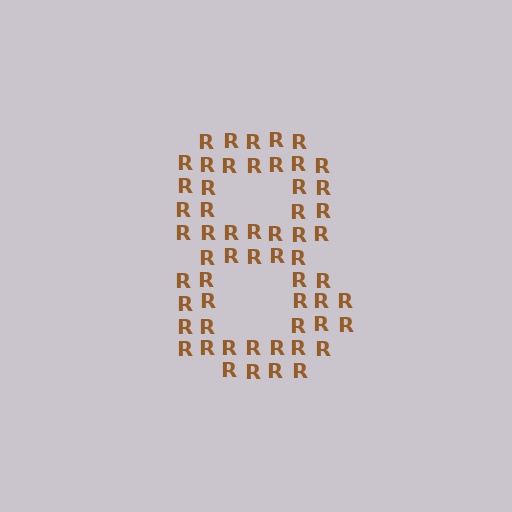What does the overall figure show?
The overall figure shows the digit 8.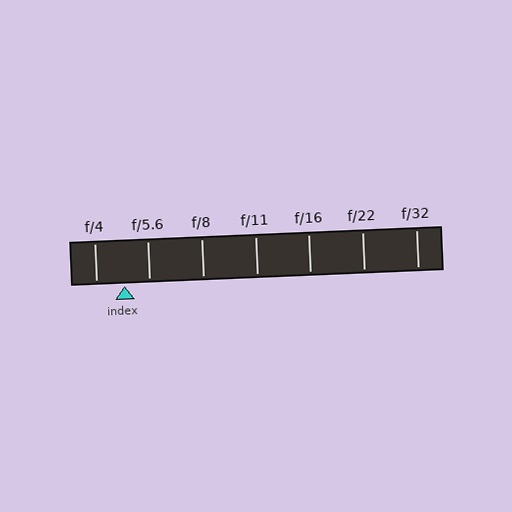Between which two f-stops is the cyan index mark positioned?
The index mark is between f/4 and f/5.6.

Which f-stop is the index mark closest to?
The index mark is closest to f/5.6.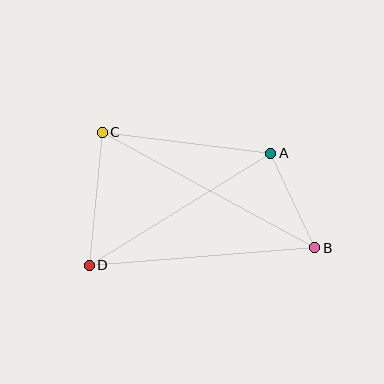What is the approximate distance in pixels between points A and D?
The distance between A and D is approximately 213 pixels.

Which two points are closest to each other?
Points A and B are closest to each other.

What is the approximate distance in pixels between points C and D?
The distance between C and D is approximately 133 pixels.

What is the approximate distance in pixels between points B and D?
The distance between B and D is approximately 226 pixels.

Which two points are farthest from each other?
Points B and C are farthest from each other.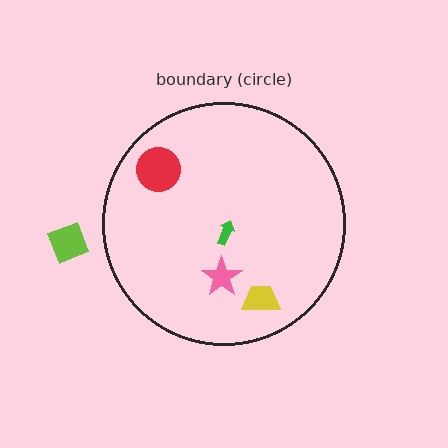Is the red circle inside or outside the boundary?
Inside.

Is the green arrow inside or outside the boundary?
Inside.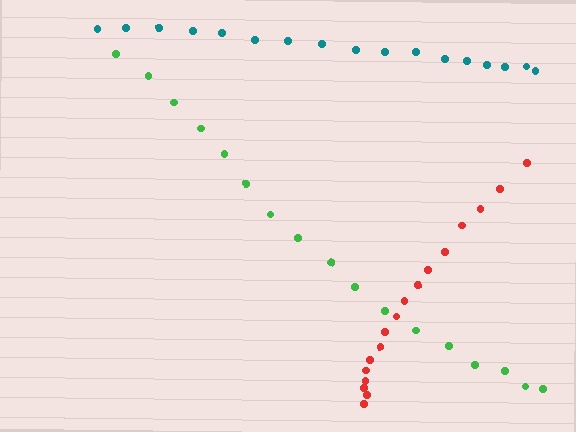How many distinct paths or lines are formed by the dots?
There are 3 distinct paths.